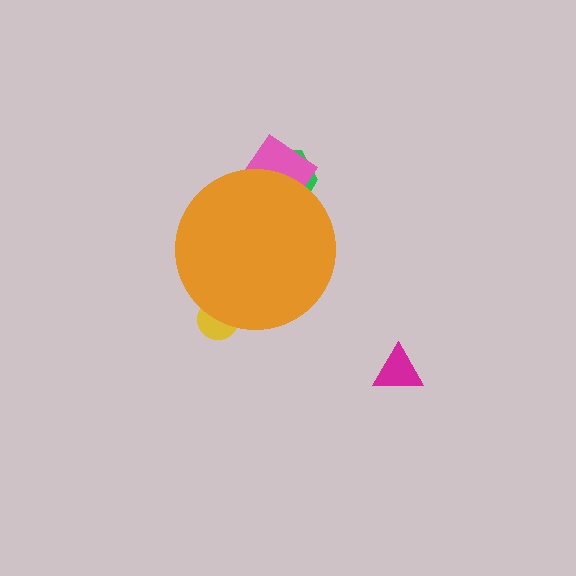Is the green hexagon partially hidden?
Yes, the green hexagon is partially hidden behind the orange circle.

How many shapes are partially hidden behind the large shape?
3 shapes are partially hidden.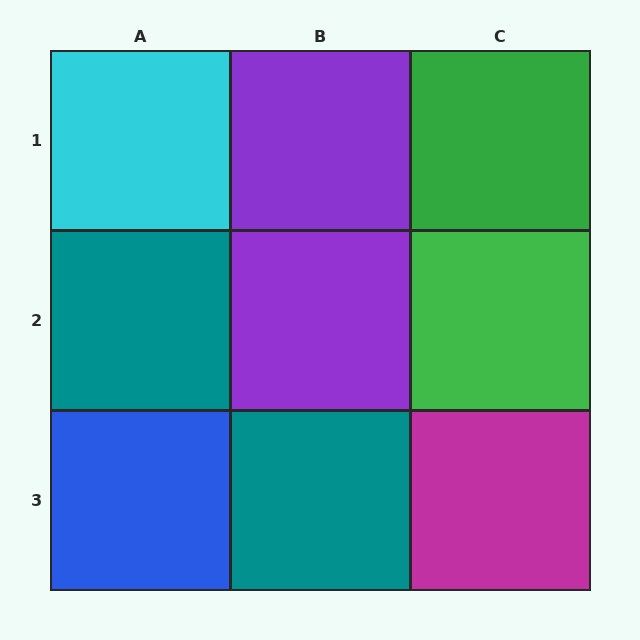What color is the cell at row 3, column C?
Magenta.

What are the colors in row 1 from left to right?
Cyan, purple, green.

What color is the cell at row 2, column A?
Teal.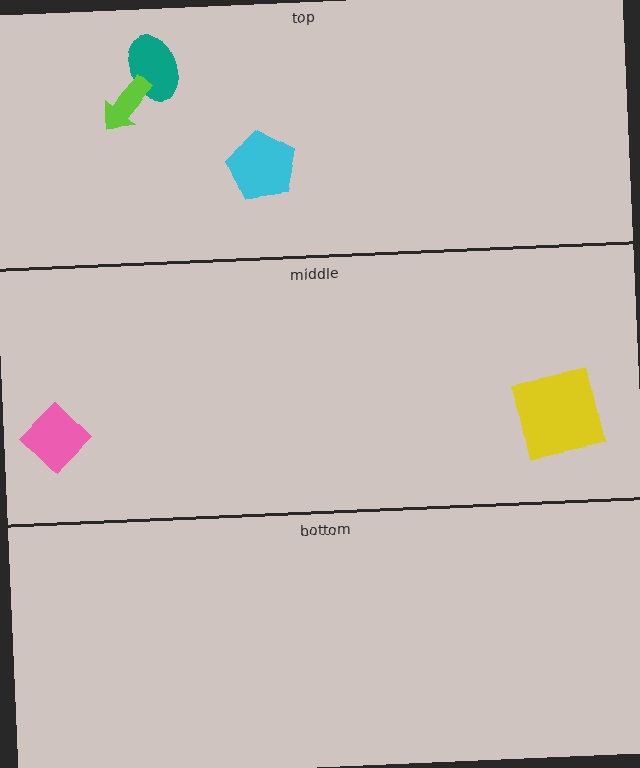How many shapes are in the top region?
3.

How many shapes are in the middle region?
2.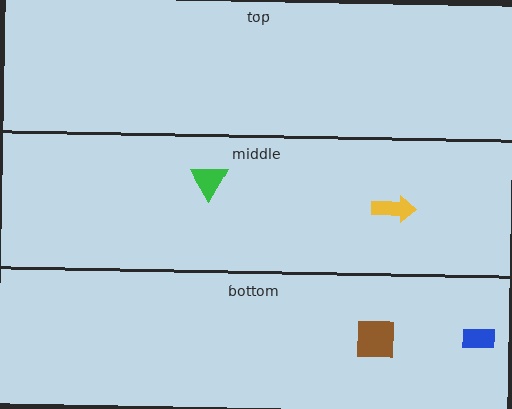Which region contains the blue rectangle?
The bottom region.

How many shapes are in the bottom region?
2.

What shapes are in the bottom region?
The brown square, the blue rectangle.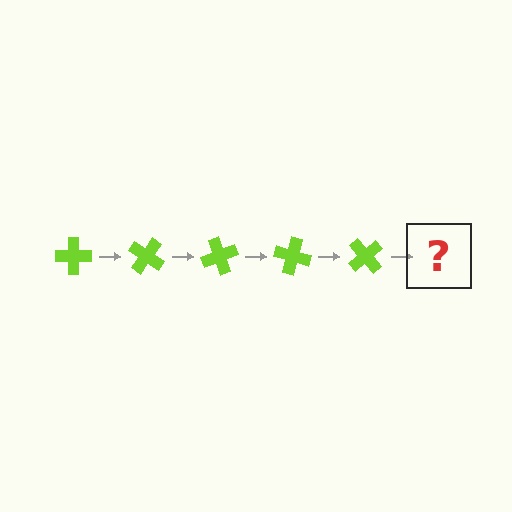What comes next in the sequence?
The next element should be a lime cross rotated 175 degrees.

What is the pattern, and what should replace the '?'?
The pattern is that the cross rotates 35 degrees each step. The '?' should be a lime cross rotated 175 degrees.